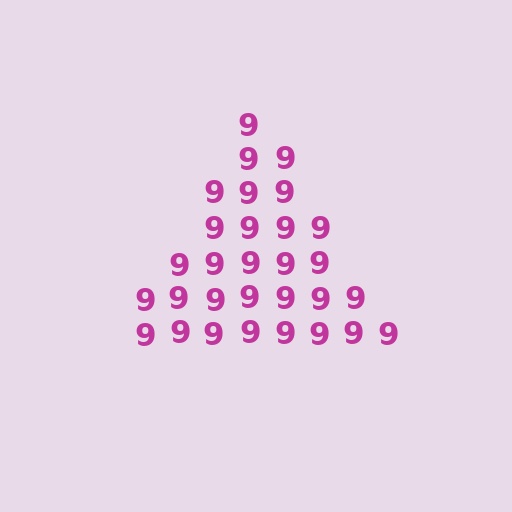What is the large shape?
The large shape is a triangle.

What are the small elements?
The small elements are digit 9's.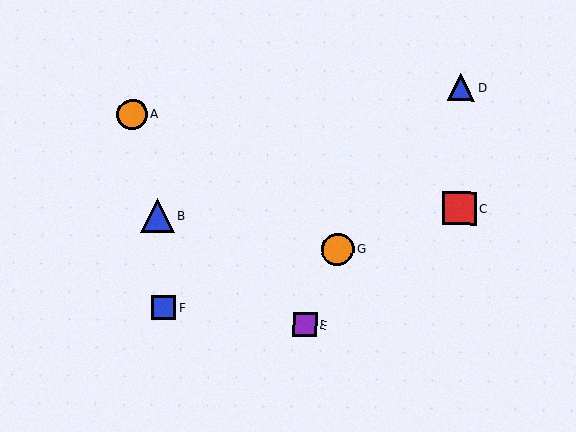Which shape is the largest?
The blue triangle (labeled B) is the largest.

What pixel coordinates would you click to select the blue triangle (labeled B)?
Click at (157, 215) to select the blue triangle B.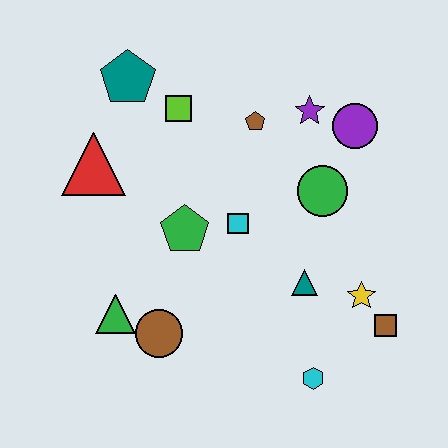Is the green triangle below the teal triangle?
Yes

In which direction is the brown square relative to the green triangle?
The brown square is to the right of the green triangle.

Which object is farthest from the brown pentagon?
The cyan hexagon is farthest from the brown pentagon.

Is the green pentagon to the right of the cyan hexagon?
No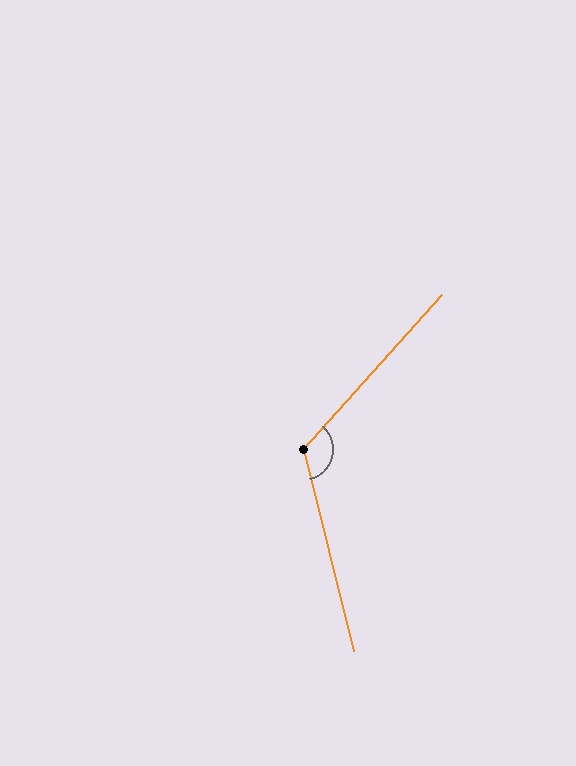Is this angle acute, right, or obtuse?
It is obtuse.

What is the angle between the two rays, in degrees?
Approximately 124 degrees.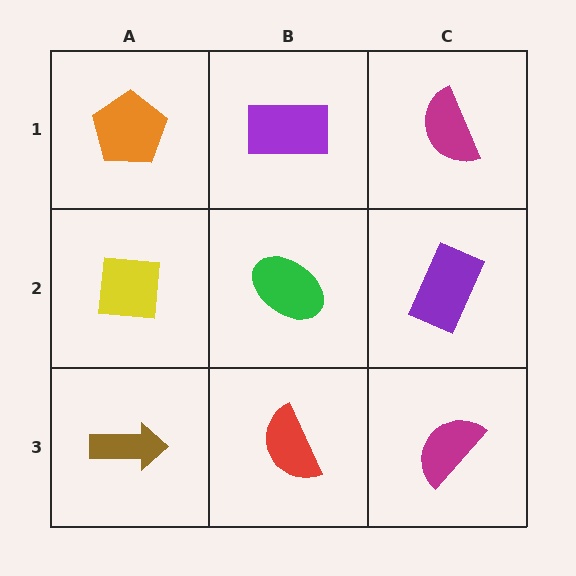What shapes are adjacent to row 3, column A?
A yellow square (row 2, column A), a red semicircle (row 3, column B).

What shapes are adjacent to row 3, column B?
A green ellipse (row 2, column B), a brown arrow (row 3, column A), a magenta semicircle (row 3, column C).